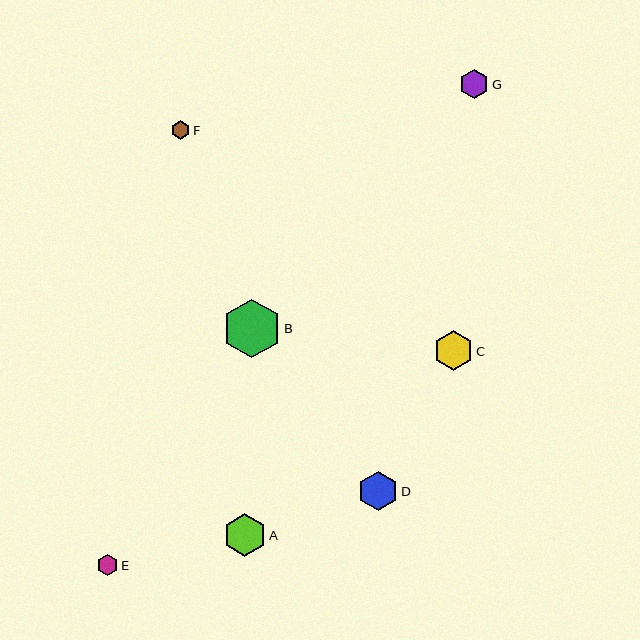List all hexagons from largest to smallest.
From largest to smallest: B, A, C, D, G, E, F.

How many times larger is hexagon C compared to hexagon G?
Hexagon C is approximately 1.3 times the size of hexagon G.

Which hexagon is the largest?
Hexagon B is the largest with a size of approximately 58 pixels.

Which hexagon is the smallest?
Hexagon F is the smallest with a size of approximately 18 pixels.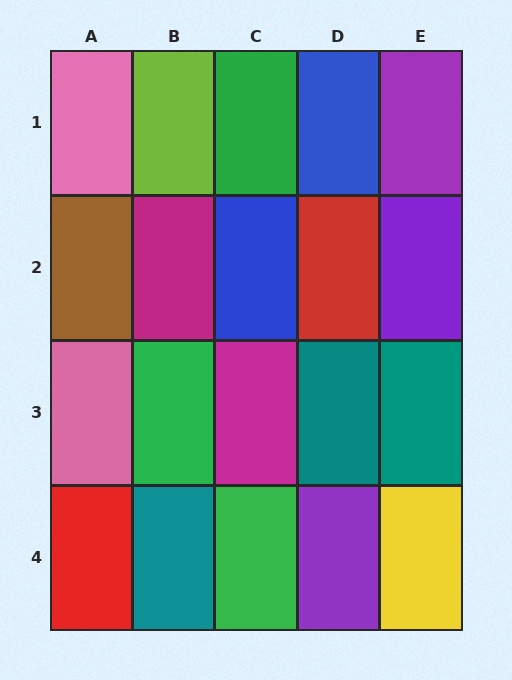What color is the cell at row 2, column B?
Magenta.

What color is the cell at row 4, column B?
Teal.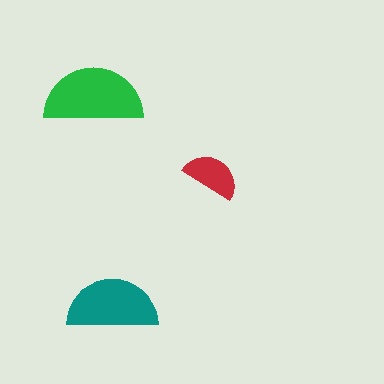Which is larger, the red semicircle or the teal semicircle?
The teal one.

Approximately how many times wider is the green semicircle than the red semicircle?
About 1.5 times wider.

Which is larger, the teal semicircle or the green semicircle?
The green one.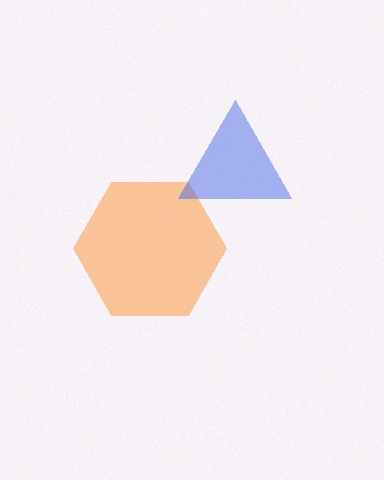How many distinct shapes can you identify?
There are 2 distinct shapes: an orange hexagon, a blue triangle.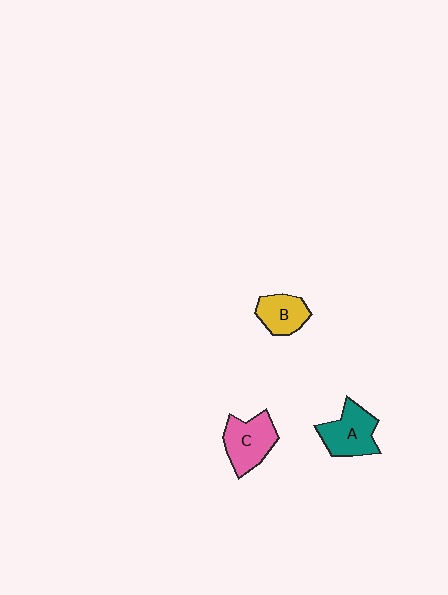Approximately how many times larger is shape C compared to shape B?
Approximately 1.4 times.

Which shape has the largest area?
Shape C (pink).